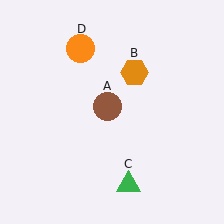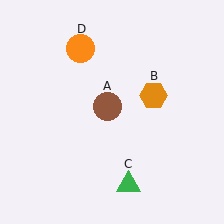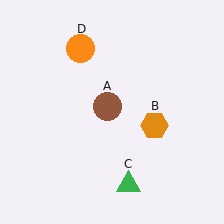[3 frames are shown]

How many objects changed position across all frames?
1 object changed position: orange hexagon (object B).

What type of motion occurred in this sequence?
The orange hexagon (object B) rotated clockwise around the center of the scene.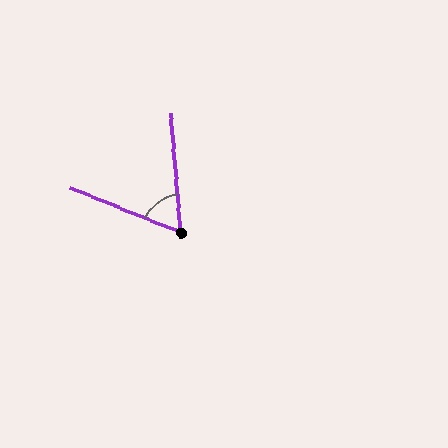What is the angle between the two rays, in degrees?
Approximately 63 degrees.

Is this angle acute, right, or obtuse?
It is acute.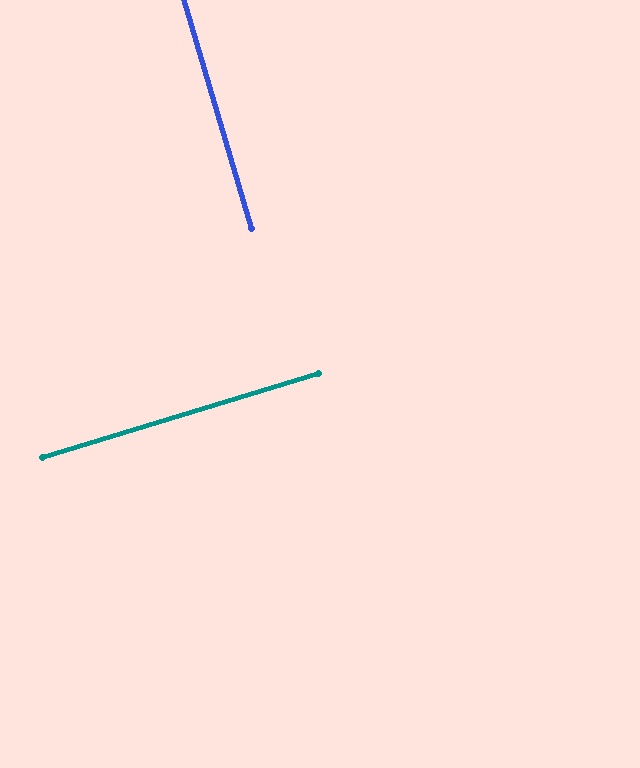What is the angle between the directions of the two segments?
Approximately 89 degrees.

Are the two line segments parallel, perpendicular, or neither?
Perpendicular — they meet at approximately 89°.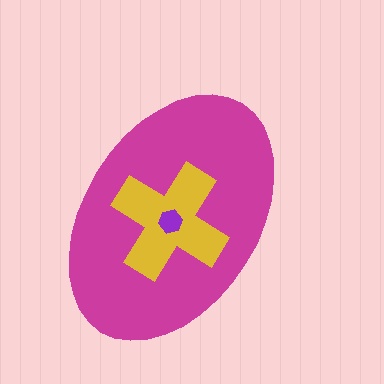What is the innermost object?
The purple hexagon.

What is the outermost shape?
The magenta ellipse.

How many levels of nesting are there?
3.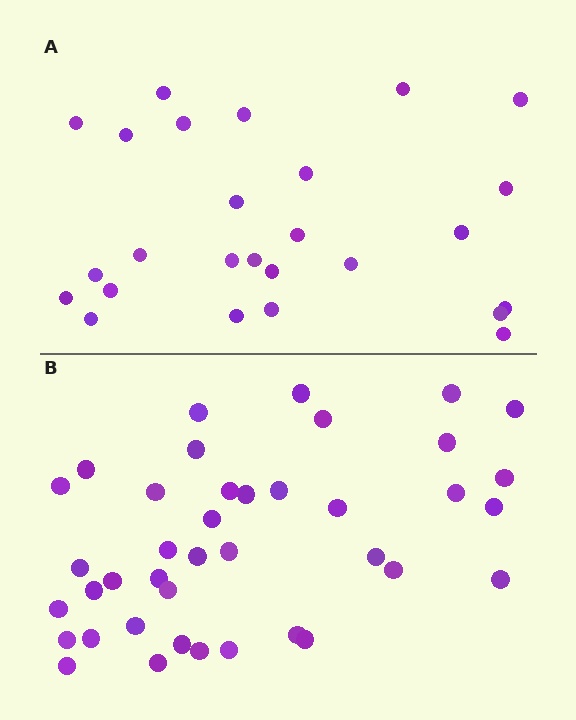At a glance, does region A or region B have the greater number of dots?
Region B (the bottom region) has more dots.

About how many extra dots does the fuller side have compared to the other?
Region B has approximately 15 more dots than region A.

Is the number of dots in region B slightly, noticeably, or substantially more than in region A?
Region B has substantially more. The ratio is roughly 1.5 to 1.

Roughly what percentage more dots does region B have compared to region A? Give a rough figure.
About 55% more.